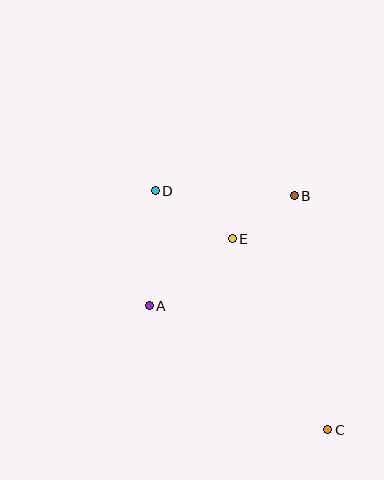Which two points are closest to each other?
Points B and E are closest to each other.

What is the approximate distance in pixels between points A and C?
The distance between A and C is approximately 217 pixels.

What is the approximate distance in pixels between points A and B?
The distance between A and B is approximately 182 pixels.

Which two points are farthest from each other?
Points C and D are farthest from each other.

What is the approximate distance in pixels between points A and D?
The distance between A and D is approximately 115 pixels.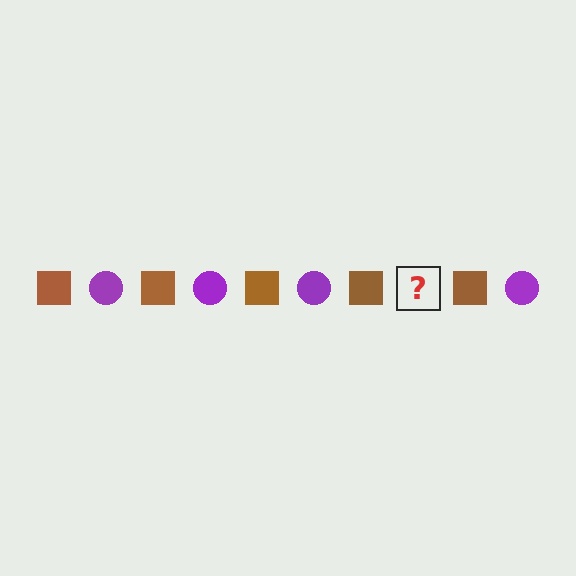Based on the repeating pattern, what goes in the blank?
The blank should be a purple circle.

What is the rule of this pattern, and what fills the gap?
The rule is that the pattern alternates between brown square and purple circle. The gap should be filled with a purple circle.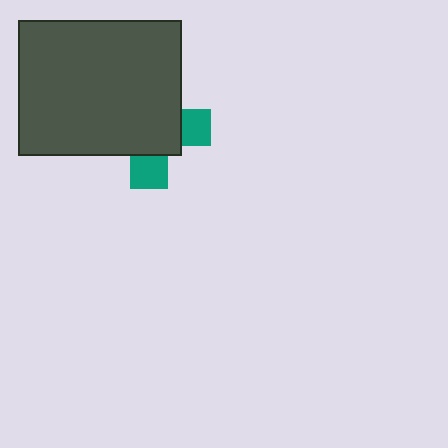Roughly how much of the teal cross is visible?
A small part of it is visible (roughly 30%).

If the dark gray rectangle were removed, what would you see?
You would see the complete teal cross.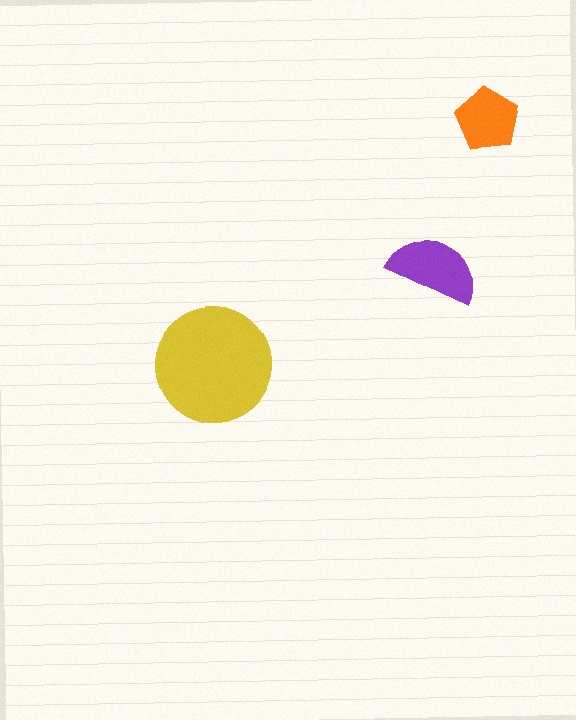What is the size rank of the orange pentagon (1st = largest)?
3rd.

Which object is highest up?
The orange pentagon is topmost.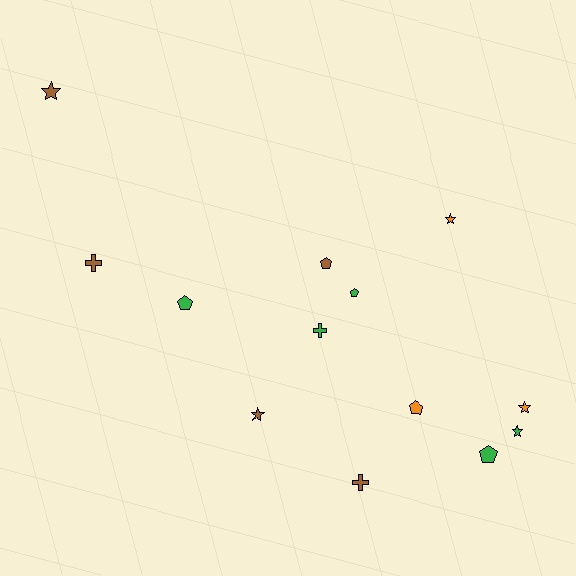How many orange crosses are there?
There are no orange crosses.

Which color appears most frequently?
Green, with 5 objects.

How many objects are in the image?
There are 13 objects.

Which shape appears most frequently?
Pentagon, with 5 objects.